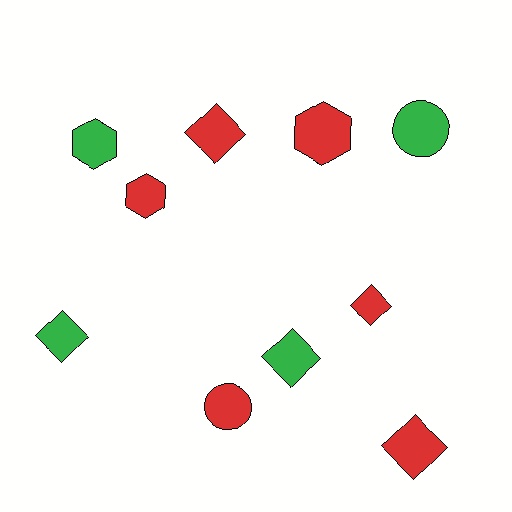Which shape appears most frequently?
Diamond, with 5 objects.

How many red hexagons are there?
There are 2 red hexagons.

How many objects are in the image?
There are 10 objects.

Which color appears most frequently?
Red, with 6 objects.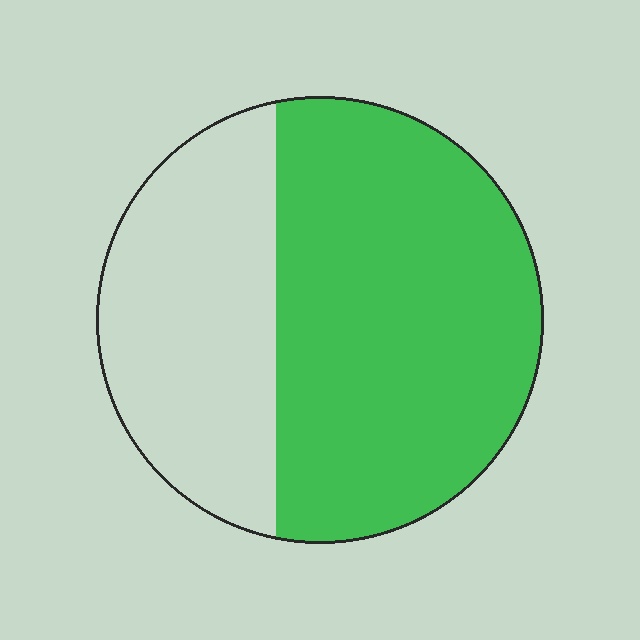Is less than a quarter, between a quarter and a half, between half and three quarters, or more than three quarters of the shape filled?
Between half and three quarters.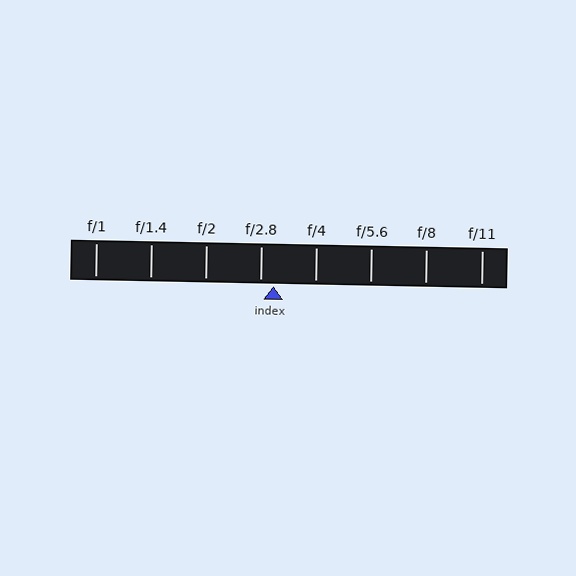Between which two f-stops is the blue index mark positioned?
The index mark is between f/2.8 and f/4.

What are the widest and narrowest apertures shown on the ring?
The widest aperture shown is f/1 and the narrowest is f/11.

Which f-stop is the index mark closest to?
The index mark is closest to f/2.8.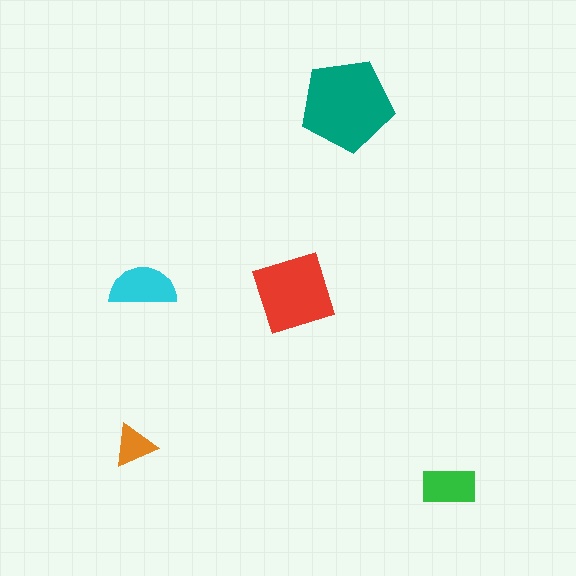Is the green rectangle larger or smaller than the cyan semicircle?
Smaller.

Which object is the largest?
The teal pentagon.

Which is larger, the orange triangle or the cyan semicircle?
The cyan semicircle.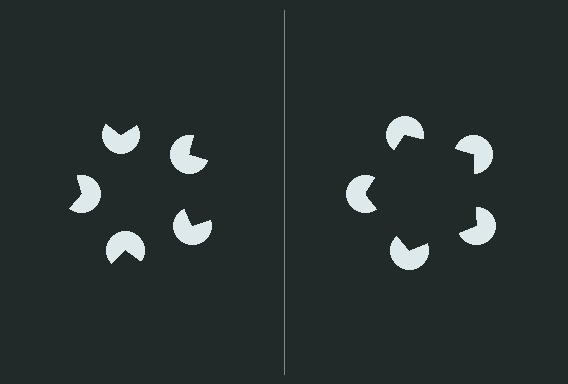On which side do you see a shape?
An illusory pentagon appears on the right side. On the left side the wedge cuts are rotated, so no coherent shape forms.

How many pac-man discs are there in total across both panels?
10 — 5 on each side.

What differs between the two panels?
The pac-man discs are positioned identically on both sides; only the wedge orientations differ. On the right they align to a pentagon; on the left they are misaligned.